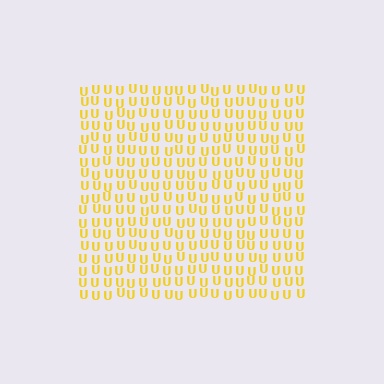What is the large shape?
The large shape is a square.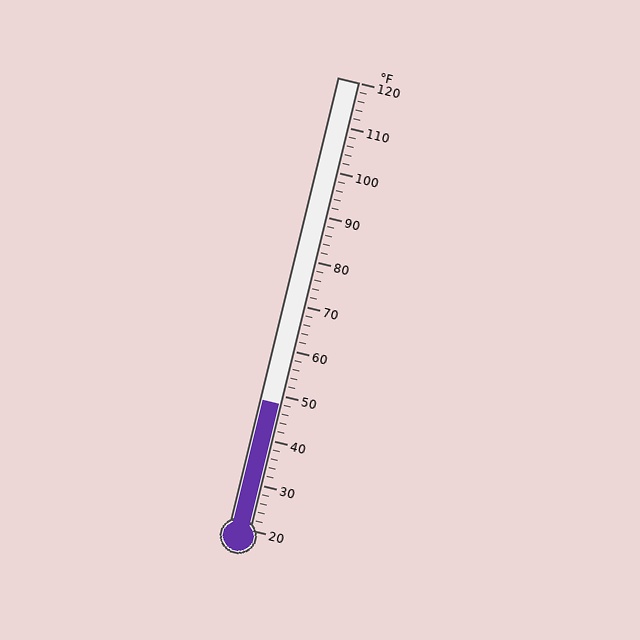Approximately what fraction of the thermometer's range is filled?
The thermometer is filled to approximately 30% of its range.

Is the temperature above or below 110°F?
The temperature is below 110°F.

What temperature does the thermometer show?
The thermometer shows approximately 48°F.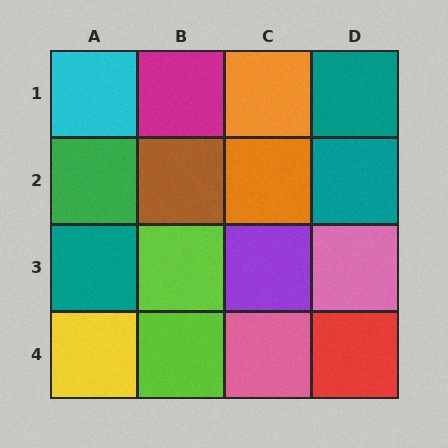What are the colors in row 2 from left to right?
Green, brown, orange, teal.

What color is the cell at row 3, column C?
Purple.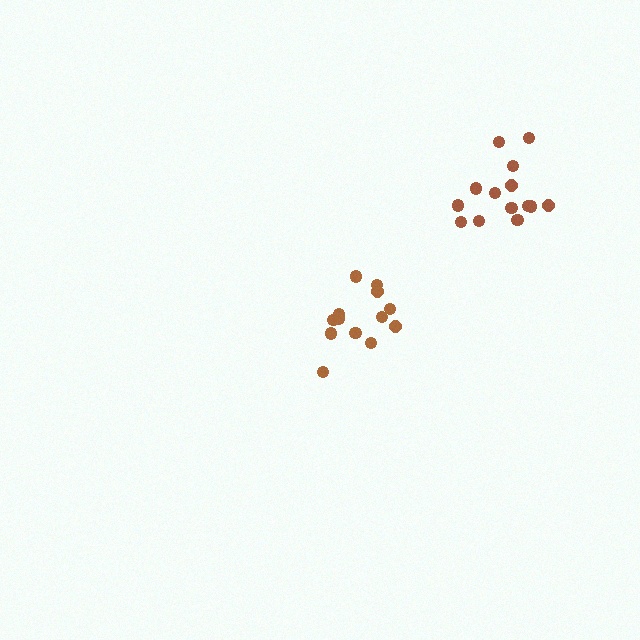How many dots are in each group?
Group 1: 14 dots, Group 2: 13 dots (27 total).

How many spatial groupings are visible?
There are 2 spatial groupings.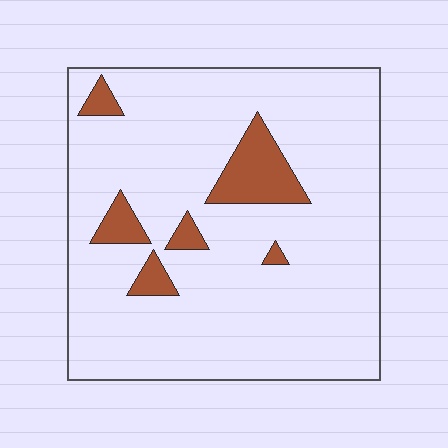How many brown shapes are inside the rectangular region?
6.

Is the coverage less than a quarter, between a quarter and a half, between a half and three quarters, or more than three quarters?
Less than a quarter.